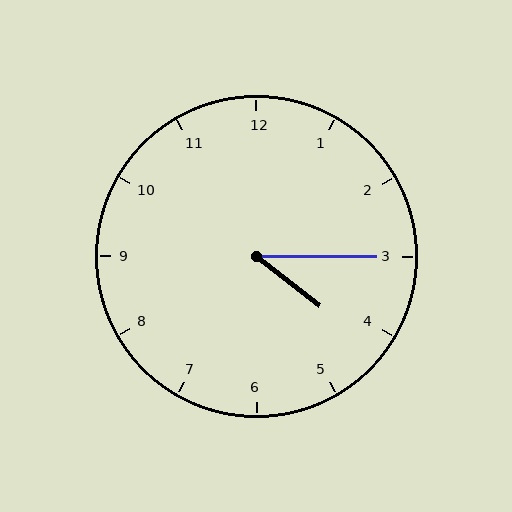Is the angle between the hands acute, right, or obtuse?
It is acute.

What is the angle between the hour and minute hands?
Approximately 38 degrees.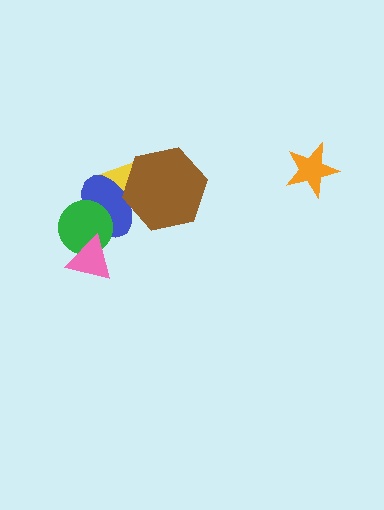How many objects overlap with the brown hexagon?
2 objects overlap with the brown hexagon.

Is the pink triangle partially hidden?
No, no other shape covers it.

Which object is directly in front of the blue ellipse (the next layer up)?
The green circle is directly in front of the blue ellipse.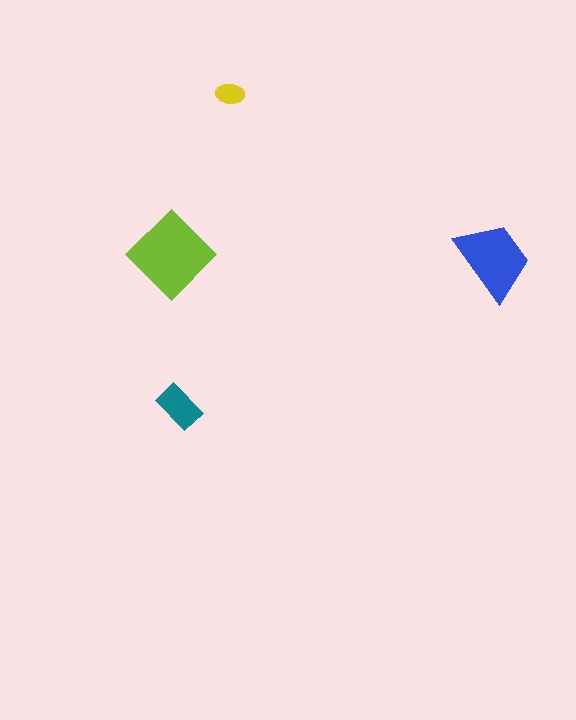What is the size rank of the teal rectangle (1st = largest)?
3rd.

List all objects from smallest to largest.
The yellow ellipse, the teal rectangle, the blue trapezoid, the lime diamond.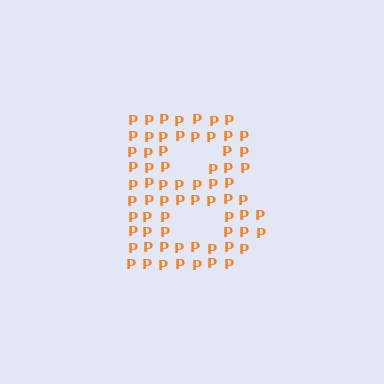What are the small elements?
The small elements are letter P's.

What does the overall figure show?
The overall figure shows the letter B.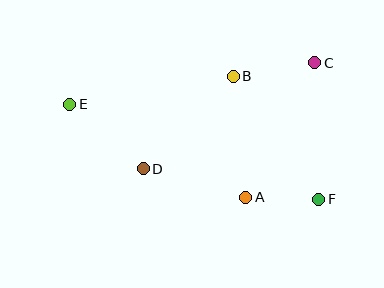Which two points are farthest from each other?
Points E and F are farthest from each other.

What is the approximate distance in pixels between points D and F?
The distance between D and F is approximately 178 pixels.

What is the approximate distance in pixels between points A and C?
The distance between A and C is approximately 152 pixels.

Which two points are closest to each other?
Points A and F are closest to each other.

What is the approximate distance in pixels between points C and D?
The distance between C and D is approximately 202 pixels.